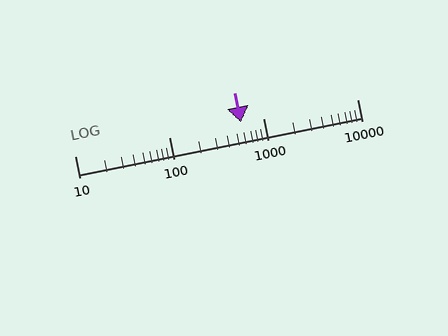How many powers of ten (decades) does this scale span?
The scale spans 3 decades, from 10 to 10000.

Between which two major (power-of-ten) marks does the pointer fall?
The pointer is between 100 and 1000.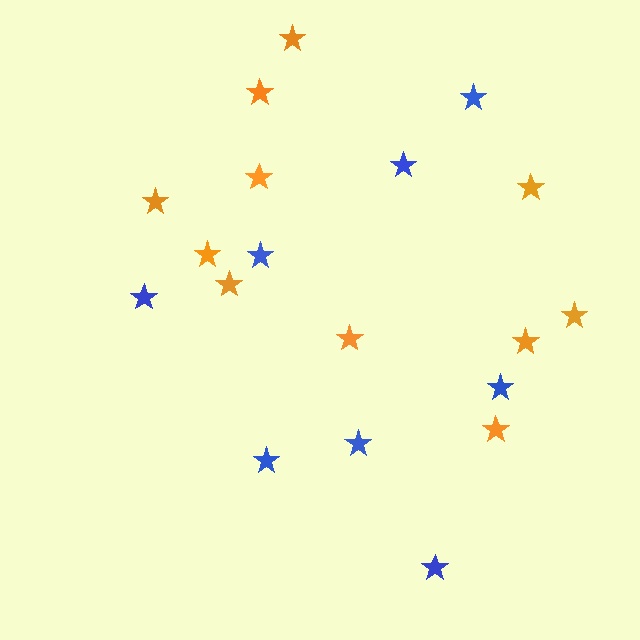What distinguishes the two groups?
There are 2 groups: one group of orange stars (11) and one group of blue stars (8).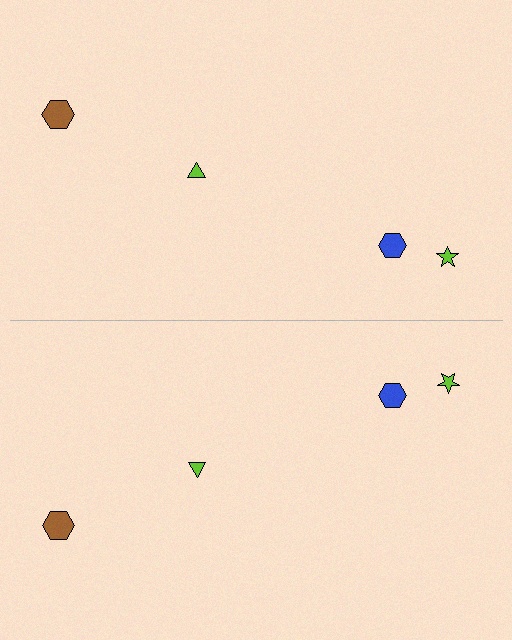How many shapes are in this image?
There are 8 shapes in this image.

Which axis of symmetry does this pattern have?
The pattern has a horizontal axis of symmetry running through the center of the image.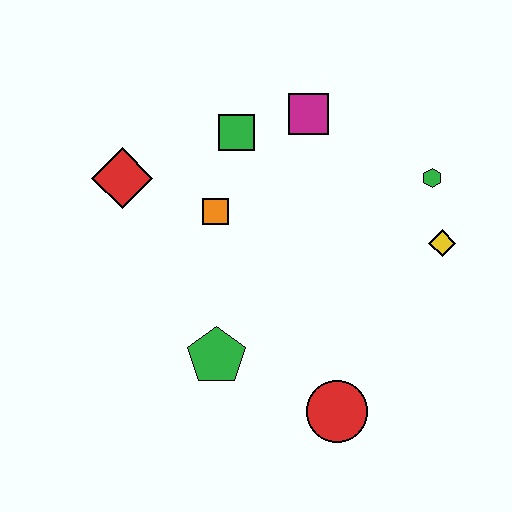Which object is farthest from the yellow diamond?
The red diamond is farthest from the yellow diamond.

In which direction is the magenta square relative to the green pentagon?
The magenta square is above the green pentagon.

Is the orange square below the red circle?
No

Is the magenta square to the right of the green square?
Yes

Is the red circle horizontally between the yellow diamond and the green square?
Yes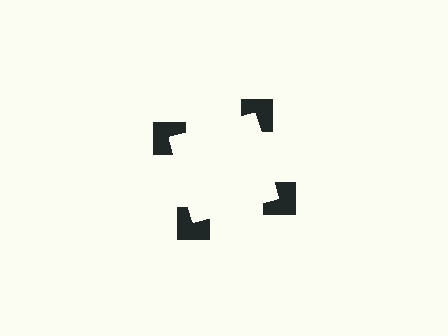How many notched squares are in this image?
There are 4 — one at each vertex of the illusory square.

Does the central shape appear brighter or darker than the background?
It typically appears slightly brighter than the background, even though no actual brightness change is drawn.